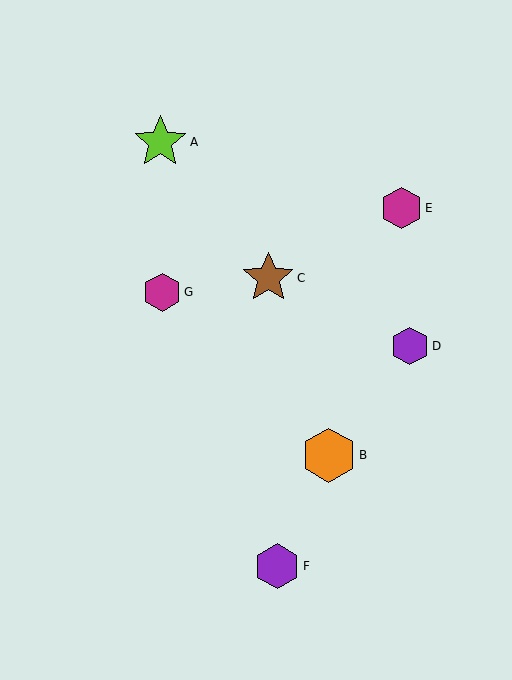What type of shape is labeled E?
Shape E is a magenta hexagon.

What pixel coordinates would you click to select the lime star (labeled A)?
Click at (160, 142) to select the lime star A.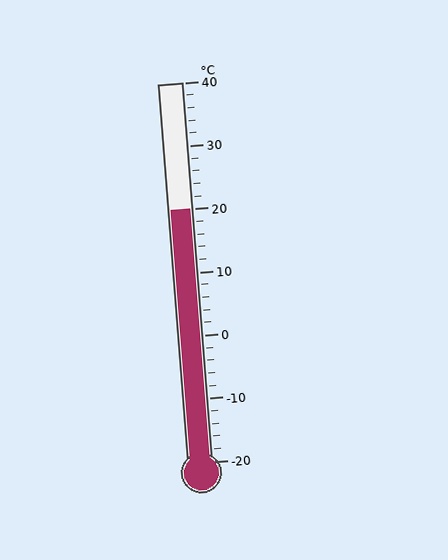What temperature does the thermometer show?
The thermometer shows approximately 20°C.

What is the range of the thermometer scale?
The thermometer scale ranges from -20°C to 40°C.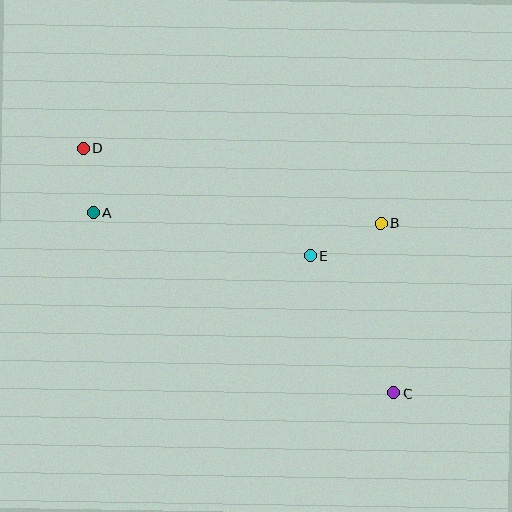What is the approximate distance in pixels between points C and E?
The distance between C and E is approximately 161 pixels.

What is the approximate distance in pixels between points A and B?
The distance between A and B is approximately 289 pixels.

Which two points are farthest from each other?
Points C and D are farthest from each other.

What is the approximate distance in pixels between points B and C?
The distance between B and C is approximately 170 pixels.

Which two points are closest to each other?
Points A and D are closest to each other.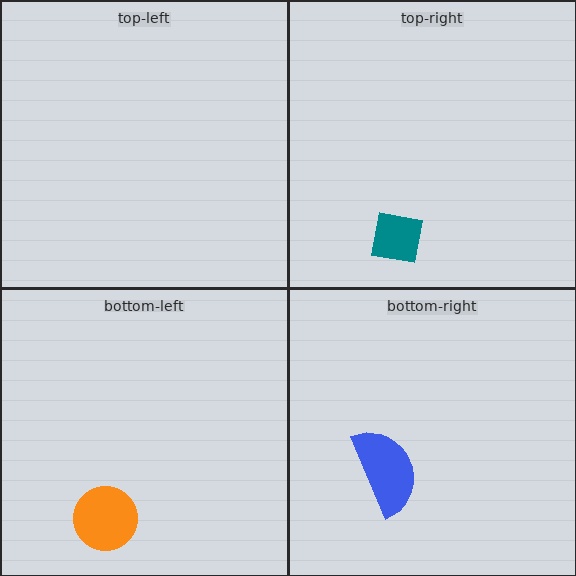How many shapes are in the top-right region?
1.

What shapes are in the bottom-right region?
The blue semicircle.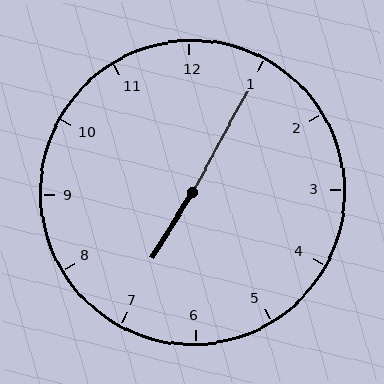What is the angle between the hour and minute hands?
Approximately 178 degrees.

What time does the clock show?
7:05.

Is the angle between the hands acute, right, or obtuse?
It is obtuse.